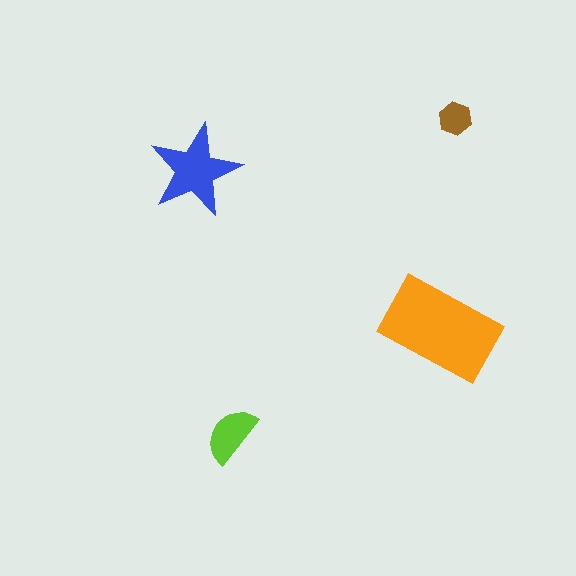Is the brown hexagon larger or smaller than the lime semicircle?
Smaller.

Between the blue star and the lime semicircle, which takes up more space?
The blue star.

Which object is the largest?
The orange rectangle.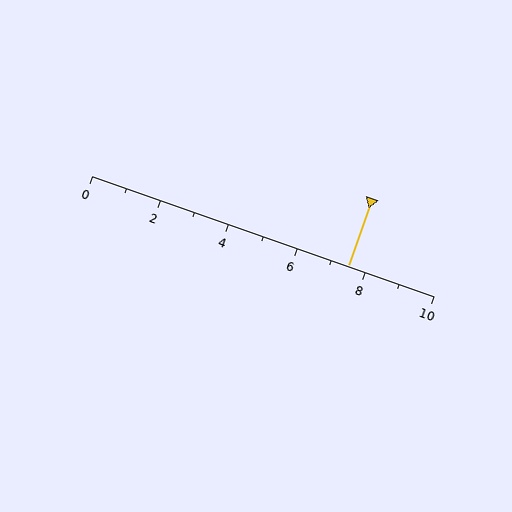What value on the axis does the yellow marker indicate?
The marker indicates approximately 7.5.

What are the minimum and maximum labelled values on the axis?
The axis runs from 0 to 10.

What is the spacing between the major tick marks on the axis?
The major ticks are spaced 2 apart.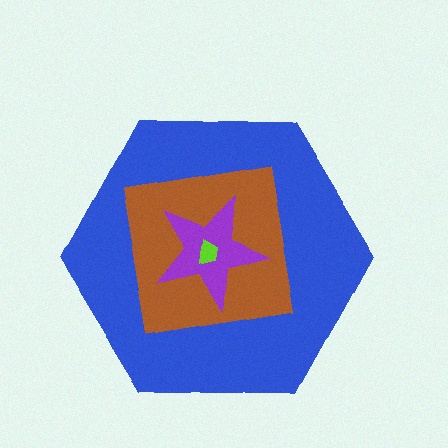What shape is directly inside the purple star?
The lime trapezoid.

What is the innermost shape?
The lime trapezoid.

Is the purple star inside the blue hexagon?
Yes.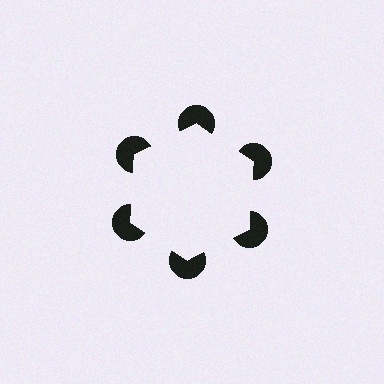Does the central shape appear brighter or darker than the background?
It typically appears slightly brighter than the background, even though no actual brightness change is drawn.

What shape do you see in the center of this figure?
An illusory hexagon — its edges are inferred from the aligned wedge cuts in the pac-man discs, not physically drawn.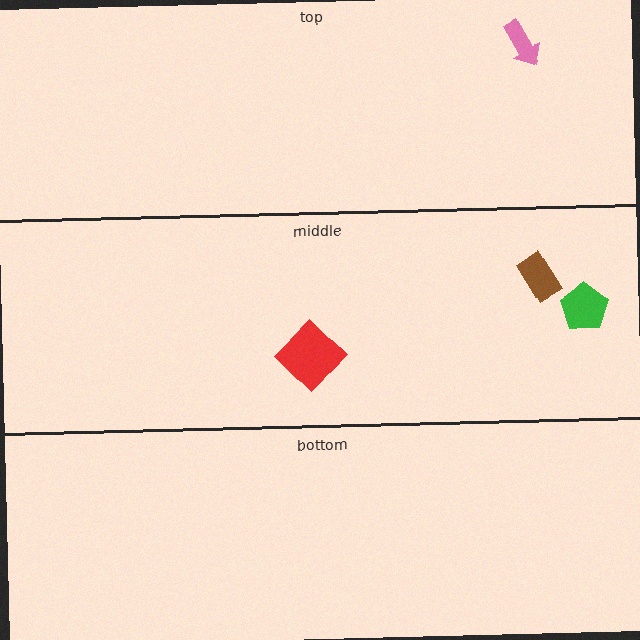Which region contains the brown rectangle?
The middle region.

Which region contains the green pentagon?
The middle region.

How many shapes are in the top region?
1.